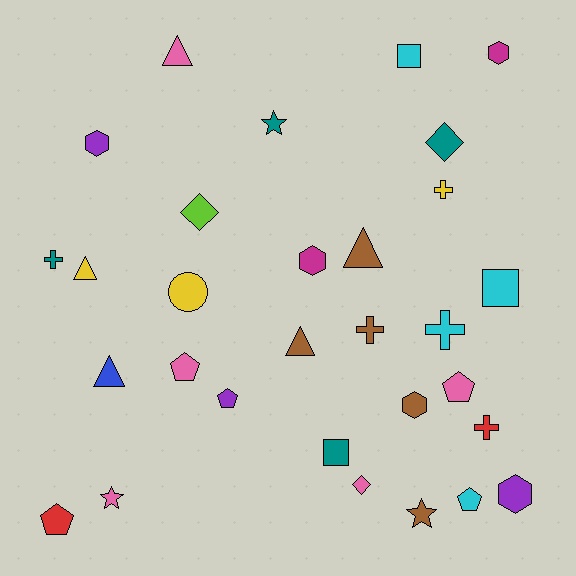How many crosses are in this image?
There are 5 crosses.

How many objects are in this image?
There are 30 objects.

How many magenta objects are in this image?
There are 2 magenta objects.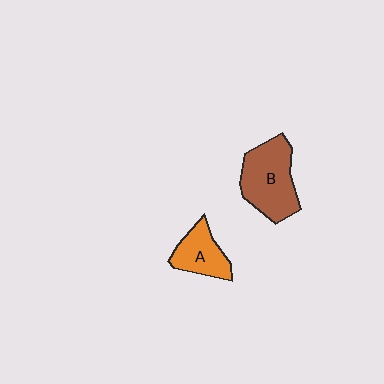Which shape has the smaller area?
Shape A (orange).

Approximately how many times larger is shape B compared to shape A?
Approximately 1.7 times.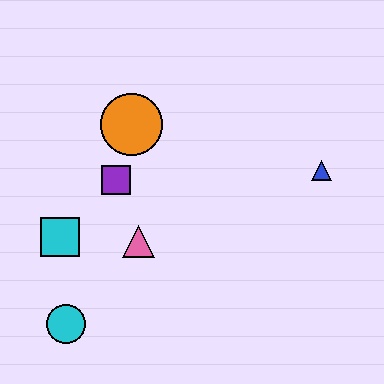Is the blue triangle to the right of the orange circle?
Yes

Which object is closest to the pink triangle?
The purple square is closest to the pink triangle.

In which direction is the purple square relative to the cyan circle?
The purple square is above the cyan circle.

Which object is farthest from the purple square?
The blue triangle is farthest from the purple square.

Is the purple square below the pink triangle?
No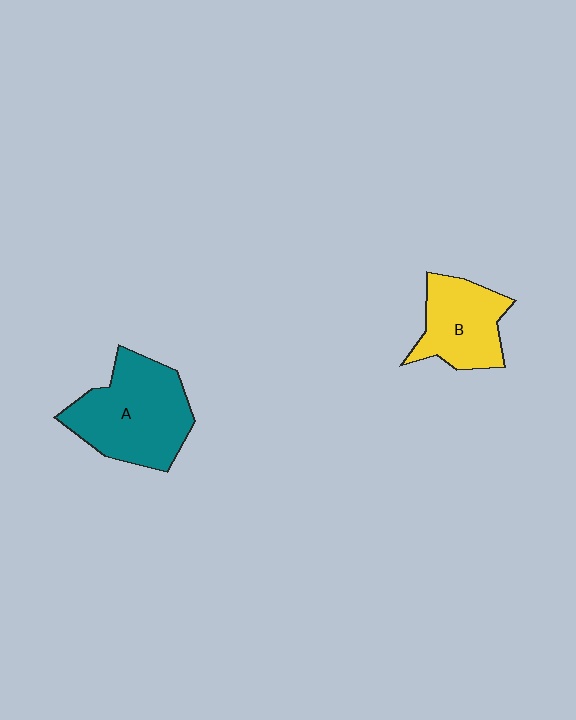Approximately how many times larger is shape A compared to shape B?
Approximately 1.5 times.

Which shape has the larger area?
Shape A (teal).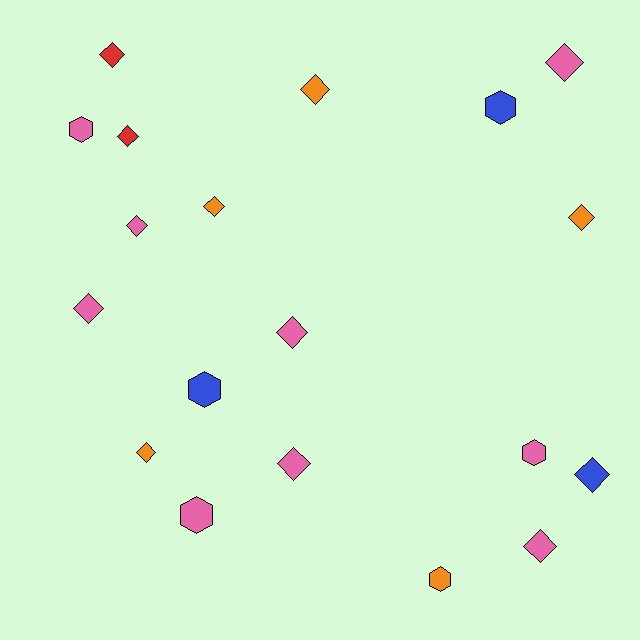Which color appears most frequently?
Pink, with 9 objects.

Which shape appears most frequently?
Diamond, with 13 objects.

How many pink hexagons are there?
There are 3 pink hexagons.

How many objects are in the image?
There are 19 objects.